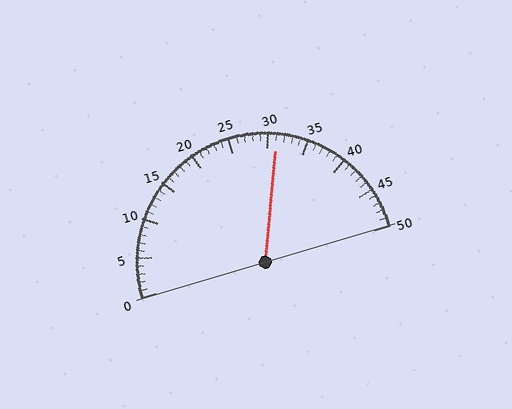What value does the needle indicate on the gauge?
The needle indicates approximately 31.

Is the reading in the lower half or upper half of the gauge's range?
The reading is in the upper half of the range (0 to 50).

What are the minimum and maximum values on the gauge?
The gauge ranges from 0 to 50.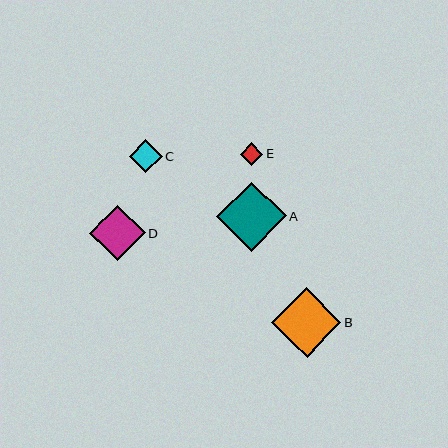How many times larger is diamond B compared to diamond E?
Diamond B is approximately 3.1 times the size of diamond E.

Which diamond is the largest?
Diamond A is the largest with a size of approximately 70 pixels.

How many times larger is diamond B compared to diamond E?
Diamond B is approximately 3.1 times the size of diamond E.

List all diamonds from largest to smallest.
From largest to smallest: A, B, D, C, E.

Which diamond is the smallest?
Diamond E is the smallest with a size of approximately 23 pixels.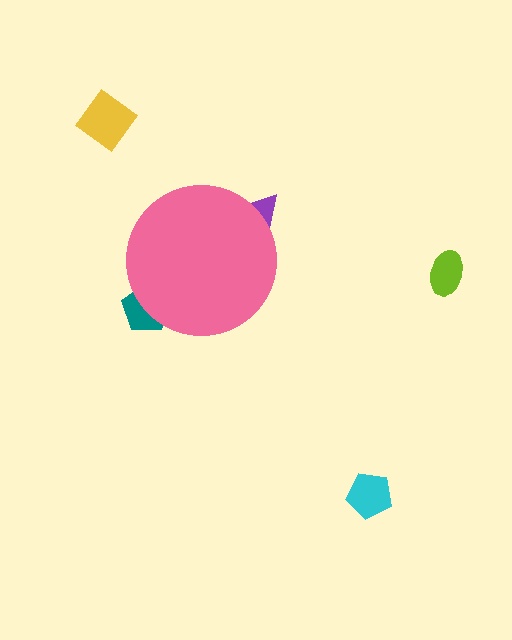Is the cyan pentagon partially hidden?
No, the cyan pentagon is fully visible.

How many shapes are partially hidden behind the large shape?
2 shapes are partially hidden.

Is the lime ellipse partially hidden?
No, the lime ellipse is fully visible.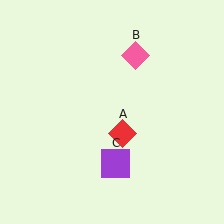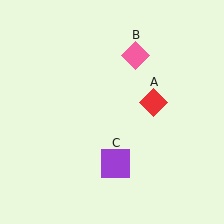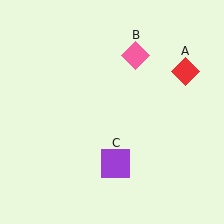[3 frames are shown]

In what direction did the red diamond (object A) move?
The red diamond (object A) moved up and to the right.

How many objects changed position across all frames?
1 object changed position: red diamond (object A).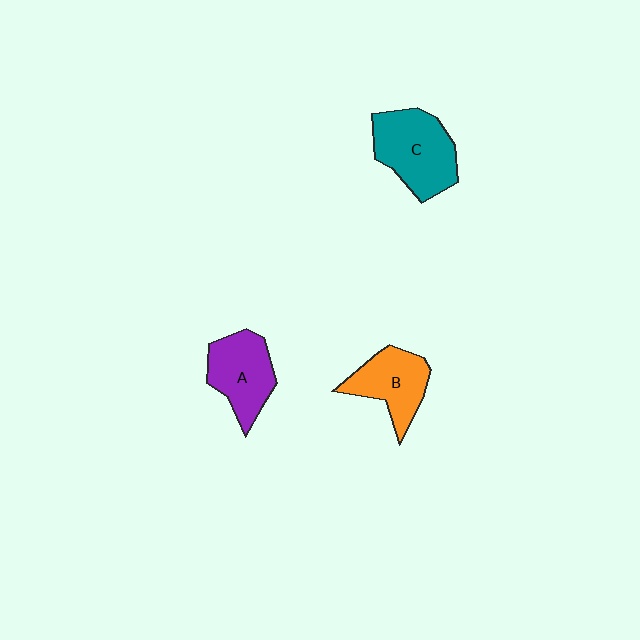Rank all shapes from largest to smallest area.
From largest to smallest: C (teal), A (purple), B (orange).